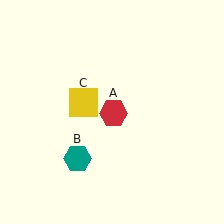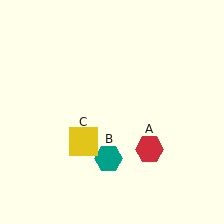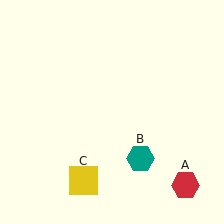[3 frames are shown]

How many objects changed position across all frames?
3 objects changed position: red hexagon (object A), teal hexagon (object B), yellow square (object C).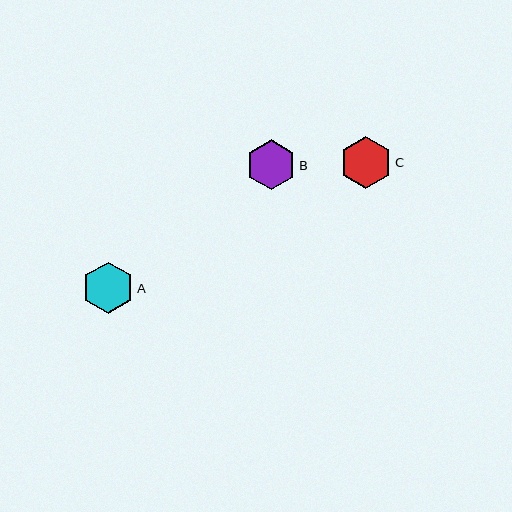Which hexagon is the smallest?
Hexagon B is the smallest with a size of approximately 50 pixels.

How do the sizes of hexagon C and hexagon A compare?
Hexagon C and hexagon A are approximately the same size.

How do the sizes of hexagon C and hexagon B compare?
Hexagon C and hexagon B are approximately the same size.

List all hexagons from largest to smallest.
From largest to smallest: C, A, B.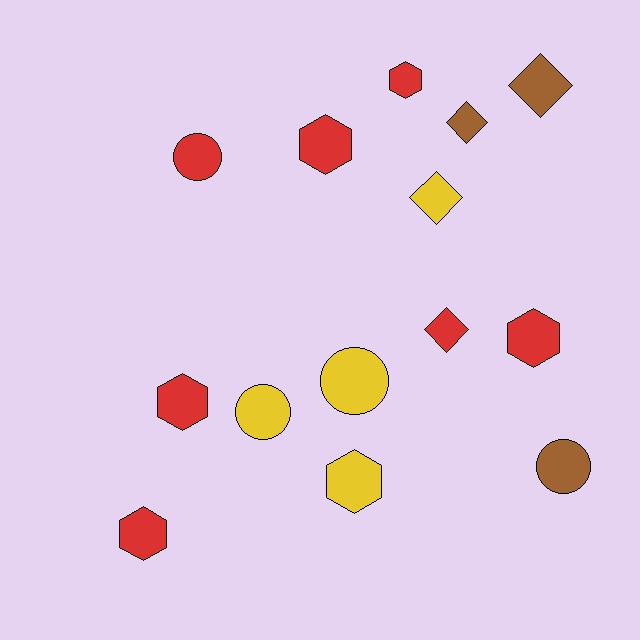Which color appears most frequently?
Red, with 7 objects.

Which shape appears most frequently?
Hexagon, with 6 objects.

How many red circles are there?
There is 1 red circle.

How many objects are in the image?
There are 14 objects.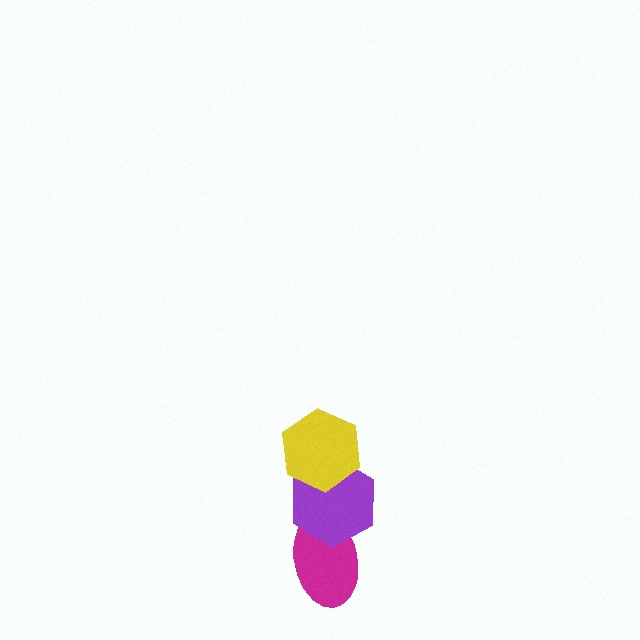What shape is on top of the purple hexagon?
The yellow hexagon is on top of the purple hexagon.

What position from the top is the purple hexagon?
The purple hexagon is 2nd from the top.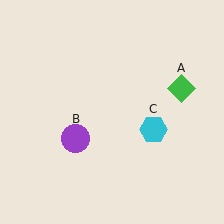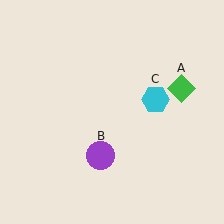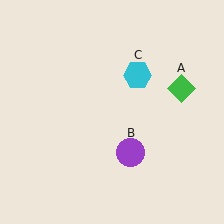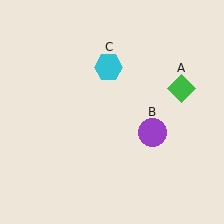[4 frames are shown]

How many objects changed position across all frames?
2 objects changed position: purple circle (object B), cyan hexagon (object C).